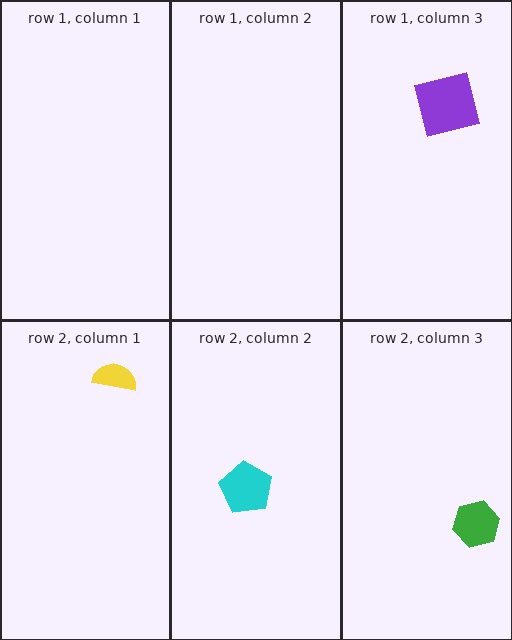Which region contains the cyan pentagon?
The row 2, column 2 region.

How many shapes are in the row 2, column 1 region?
1.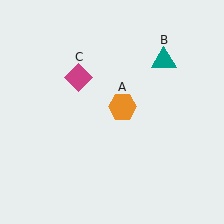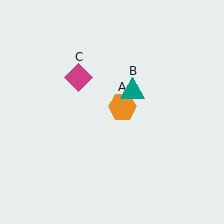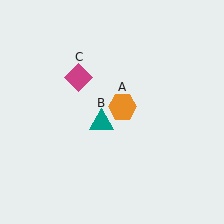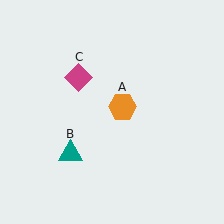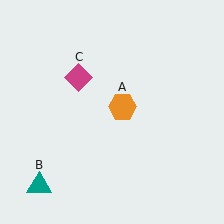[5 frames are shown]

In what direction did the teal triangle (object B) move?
The teal triangle (object B) moved down and to the left.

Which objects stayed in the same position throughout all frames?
Orange hexagon (object A) and magenta diamond (object C) remained stationary.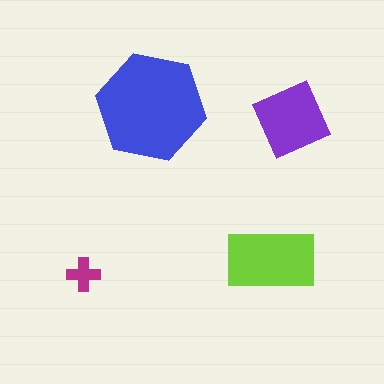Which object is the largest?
The blue hexagon.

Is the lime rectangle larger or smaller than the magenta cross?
Larger.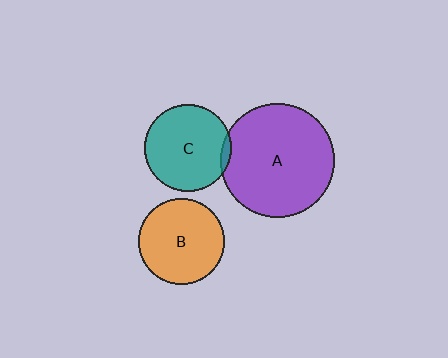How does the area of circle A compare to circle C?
Approximately 1.7 times.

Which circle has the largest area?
Circle A (purple).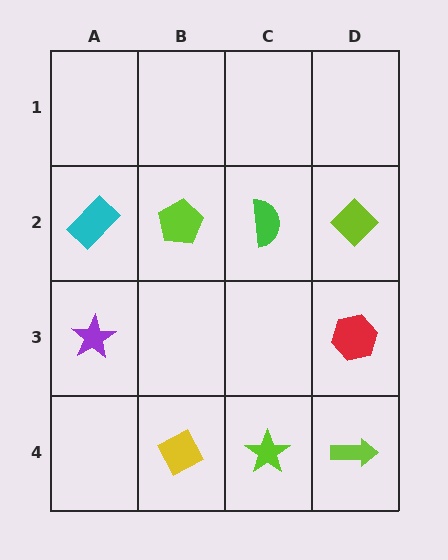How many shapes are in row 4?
3 shapes.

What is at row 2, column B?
A lime pentagon.